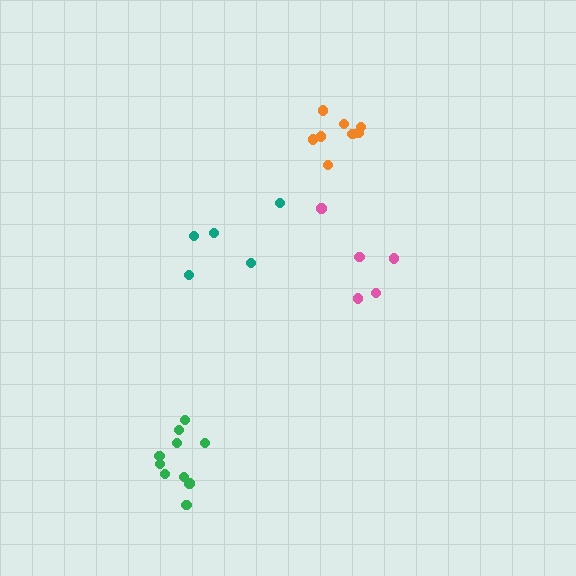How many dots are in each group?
Group 1: 10 dots, Group 2: 5 dots, Group 3: 8 dots, Group 4: 5 dots (28 total).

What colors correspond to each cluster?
The clusters are colored: green, pink, orange, teal.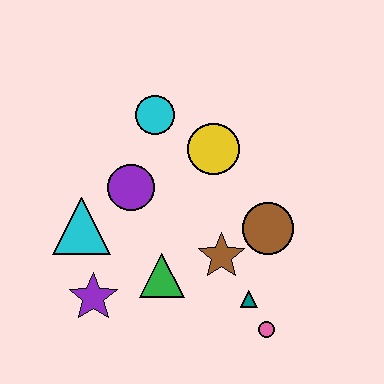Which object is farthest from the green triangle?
The cyan circle is farthest from the green triangle.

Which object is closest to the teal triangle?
The pink circle is closest to the teal triangle.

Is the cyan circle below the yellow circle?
No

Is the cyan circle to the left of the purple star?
No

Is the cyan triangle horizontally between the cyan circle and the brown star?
No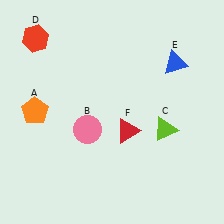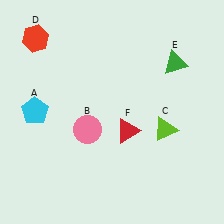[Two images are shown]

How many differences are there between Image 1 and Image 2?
There are 2 differences between the two images.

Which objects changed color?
A changed from orange to cyan. E changed from blue to green.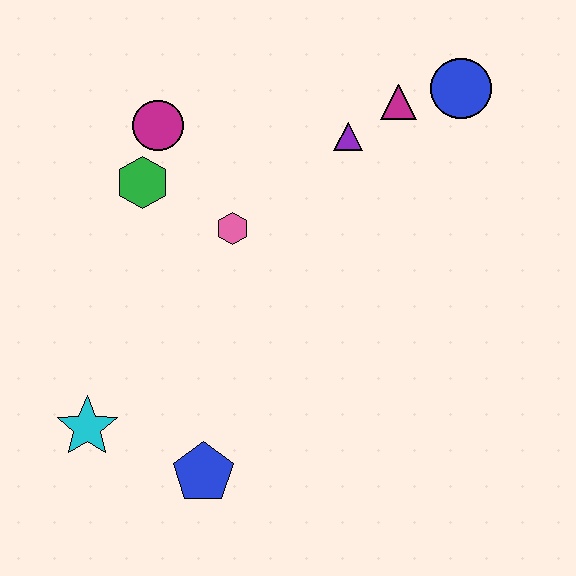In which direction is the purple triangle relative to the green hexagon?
The purple triangle is to the right of the green hexagon.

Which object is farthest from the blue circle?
The cyan star is farthest from the blue circle.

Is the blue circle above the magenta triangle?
Yes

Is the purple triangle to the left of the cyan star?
No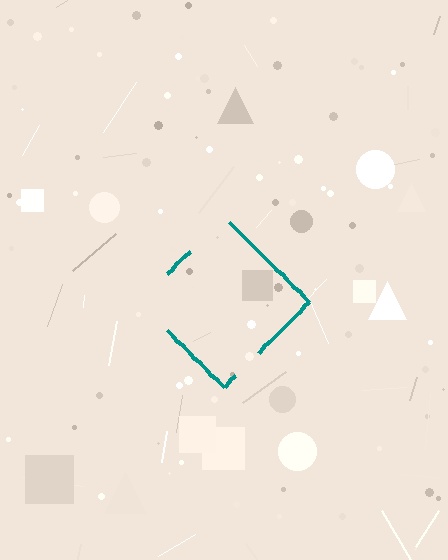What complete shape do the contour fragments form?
The contour fragments form a diamond.